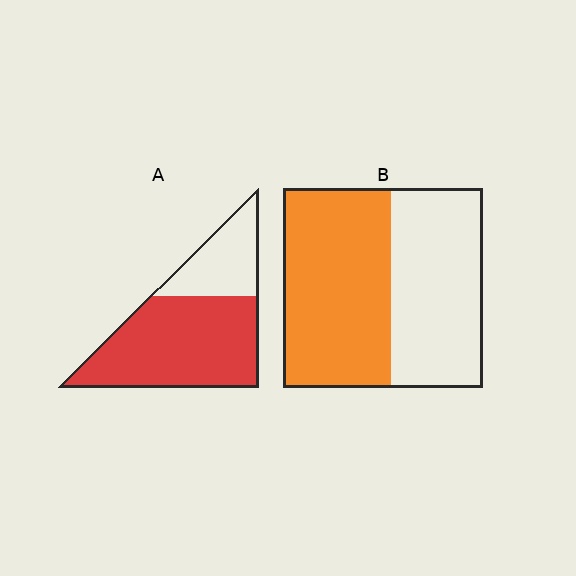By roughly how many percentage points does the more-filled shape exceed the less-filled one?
By roughly 15 percentage points (A over B).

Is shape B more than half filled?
Roughly half.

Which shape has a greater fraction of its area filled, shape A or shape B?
Shape A.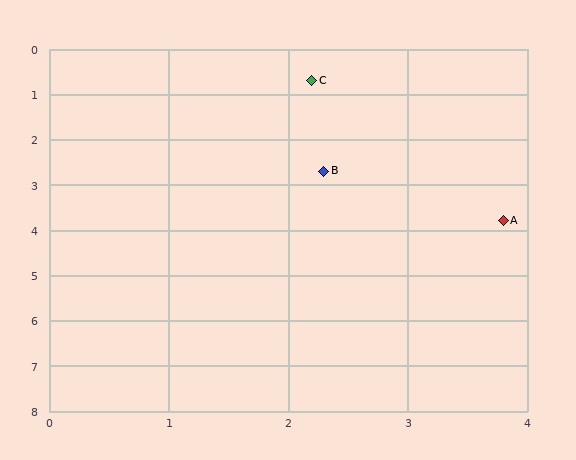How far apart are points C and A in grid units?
Points C and A are about 3.5 grid units apart.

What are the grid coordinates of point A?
Point A is at approximately (3.8, 3.8).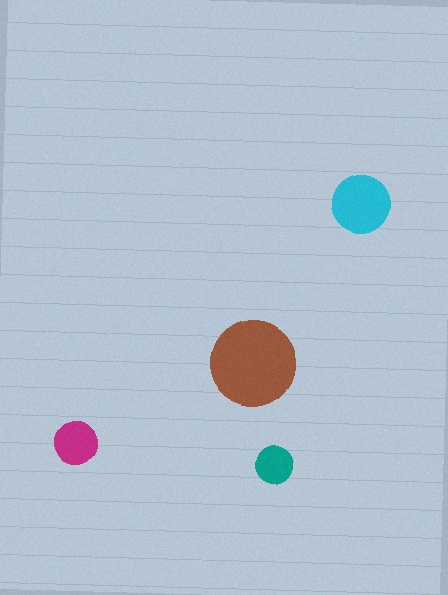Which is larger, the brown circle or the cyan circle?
The brown one.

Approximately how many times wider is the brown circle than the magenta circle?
About 2 times wider.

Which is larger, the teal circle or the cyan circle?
The cyan one.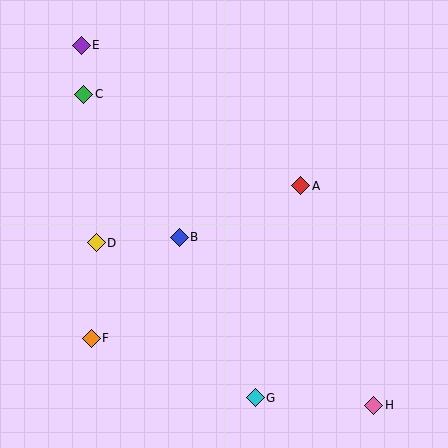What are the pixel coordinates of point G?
Point G is at (255, 398).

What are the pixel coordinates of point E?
Point E is at (81, 45).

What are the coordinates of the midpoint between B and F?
The midpoint between B and F is at (135, 288).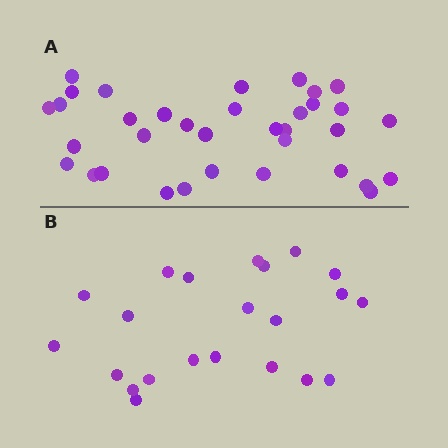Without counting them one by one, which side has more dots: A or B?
Region A (the top region) has more dots.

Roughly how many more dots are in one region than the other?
Region A has approximately 15 more dots than region B.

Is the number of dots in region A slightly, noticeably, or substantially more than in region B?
Region A has substantially more. The ratio is roughly 1.6 to 1.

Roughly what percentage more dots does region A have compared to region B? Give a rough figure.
About 60% more.